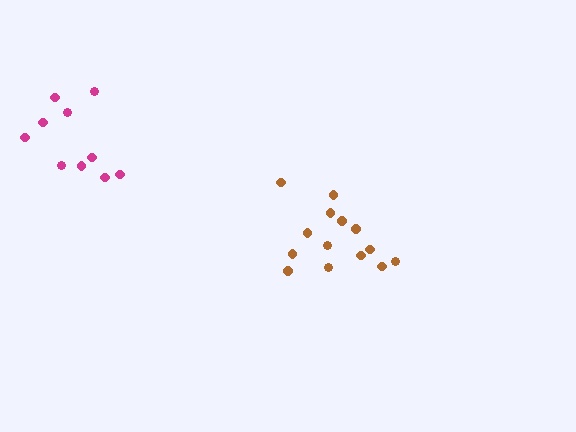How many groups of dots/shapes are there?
There are 2 groups.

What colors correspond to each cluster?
The clusters are colored: brown, magenta.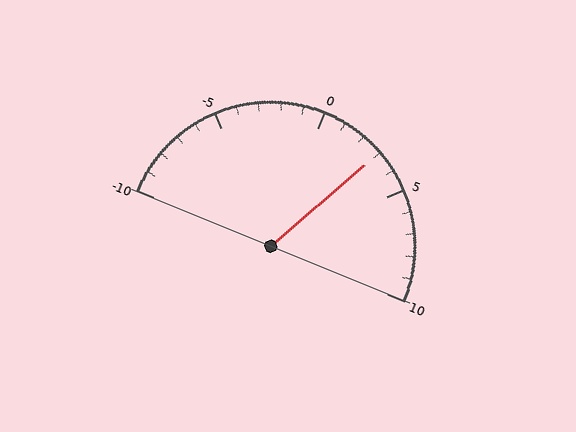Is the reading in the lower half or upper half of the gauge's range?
The reading is in the upper half of the range (-10 to 10).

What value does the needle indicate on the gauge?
The needle indicates approximately 3.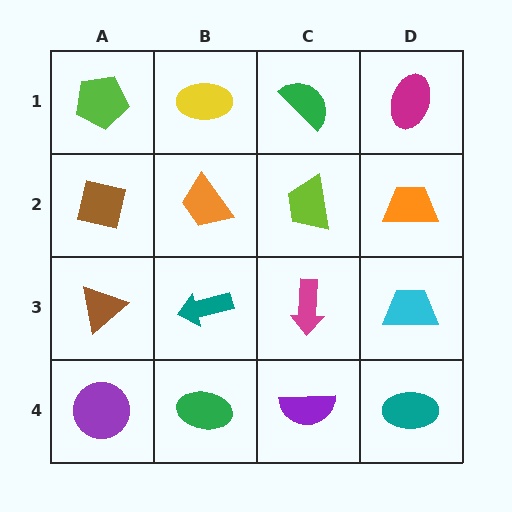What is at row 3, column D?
A cyan trapezoid.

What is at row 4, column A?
A purple circle.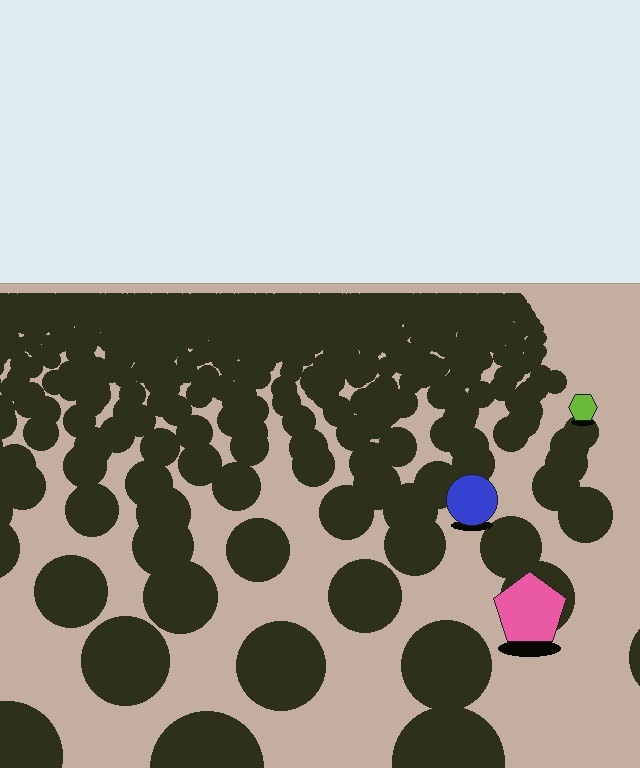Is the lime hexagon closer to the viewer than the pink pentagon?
No. The pink pentagon is closer — you can tell from the texture gradient: the ground texture is coarser near it.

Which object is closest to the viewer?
The pink pentagon is closest. The texture marks near it are larger and more spread out.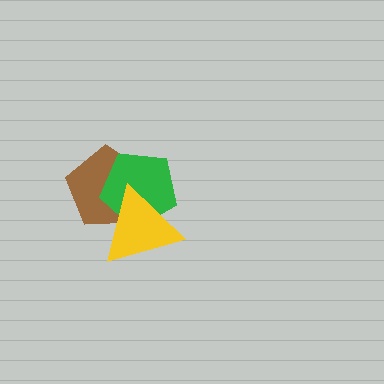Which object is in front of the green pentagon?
The yellow triangle is in front of the green pentagon.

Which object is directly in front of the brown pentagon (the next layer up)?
The green pentagon is directly in front of the brown pentagon.